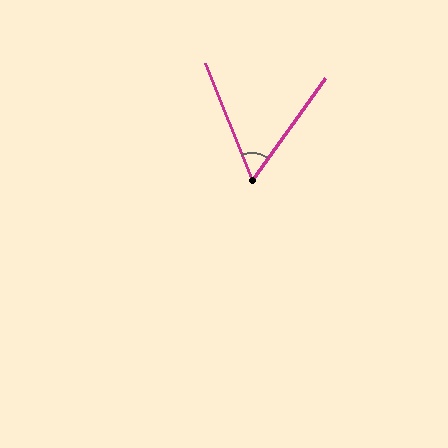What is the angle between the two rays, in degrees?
Approximately 58 degrees.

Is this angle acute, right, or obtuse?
It is acute.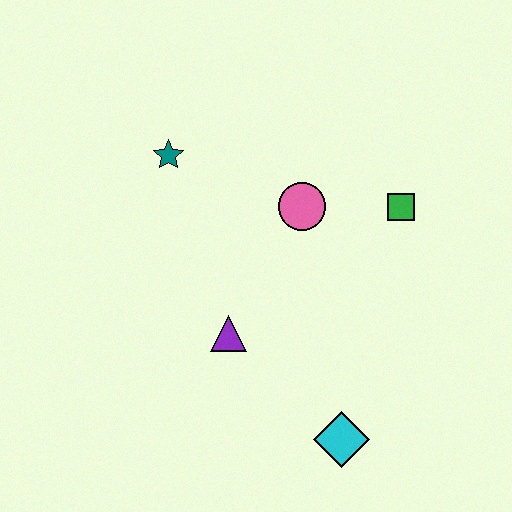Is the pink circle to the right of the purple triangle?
Yes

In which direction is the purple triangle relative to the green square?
The purple triangle is to the left of the green square.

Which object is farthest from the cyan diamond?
The teal star is farthest from the cyan diamond.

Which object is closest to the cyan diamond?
The purple triangle is closest to the cyan diamond.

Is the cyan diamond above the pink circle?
No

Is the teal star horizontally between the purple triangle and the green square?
No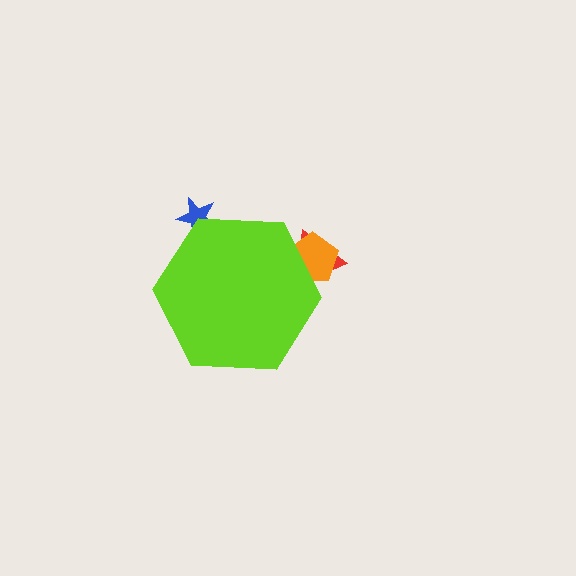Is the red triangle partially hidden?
Yes, the red triangle is partially hidden behind the lime hexagon.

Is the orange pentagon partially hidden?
Yes, the orange pentagon is partially hidden behind the lime hexagon.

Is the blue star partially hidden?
Yes, the blue star is partially hidden behind the lime hexagon.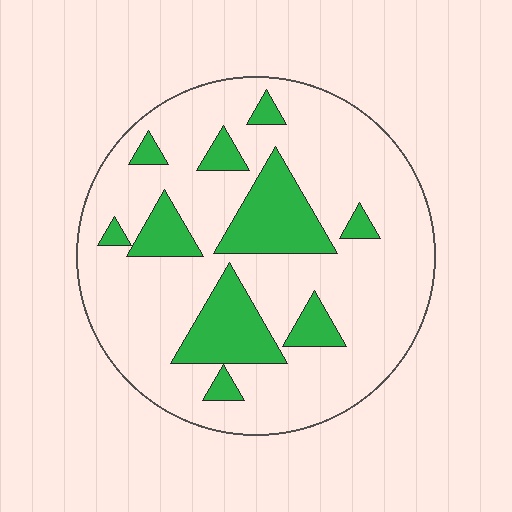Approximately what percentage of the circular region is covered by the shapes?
Approximately 20%.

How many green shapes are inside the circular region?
10.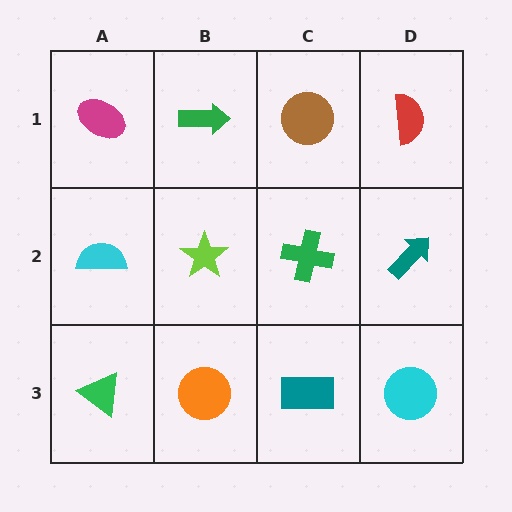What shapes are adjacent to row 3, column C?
A green cross (row 2, column C), an orange circle (row 3, column B), a cyan circle (row 3, column D).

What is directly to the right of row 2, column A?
A lime star.